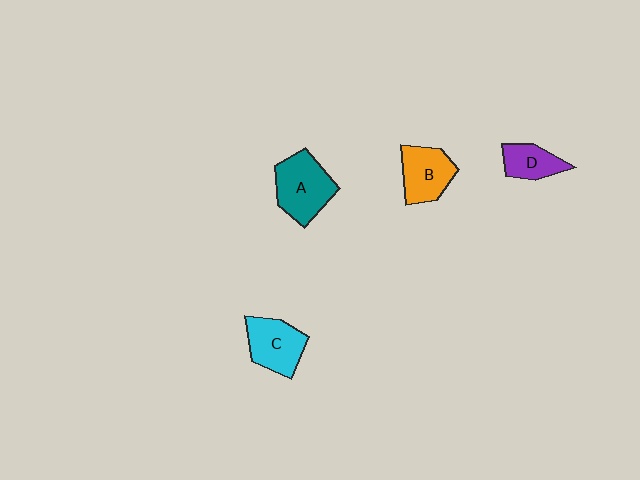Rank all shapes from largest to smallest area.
From largest to smallest: A (teal), C (cyan), B (orange), D (purple).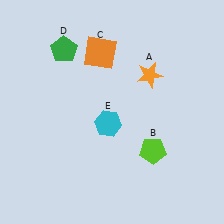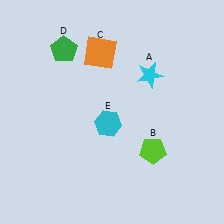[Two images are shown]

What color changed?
The star (A) changed from orange in Image 1 to cyan in Image 2.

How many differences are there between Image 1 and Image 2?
There is 1 difference between the two images.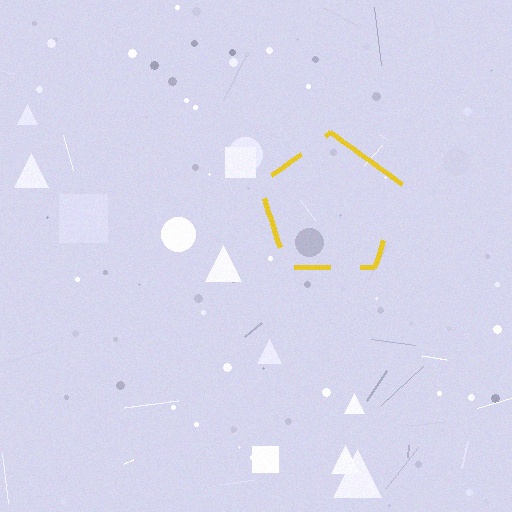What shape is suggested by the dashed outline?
The dashed outline suggests a pentagon.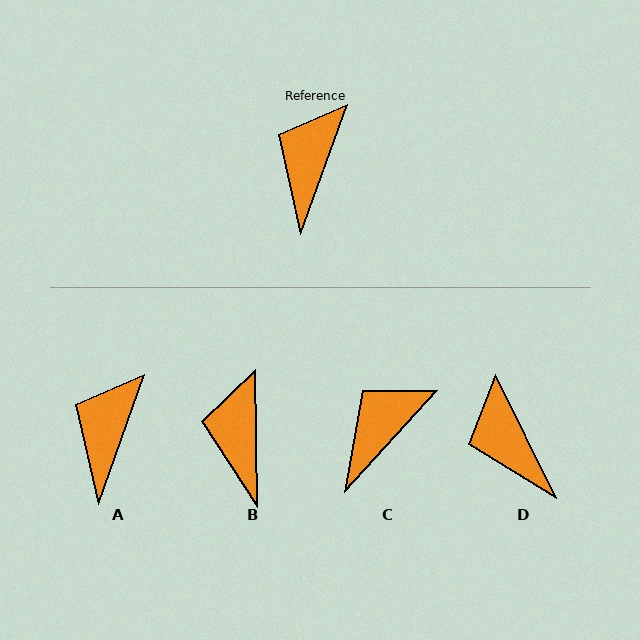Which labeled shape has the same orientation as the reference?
A.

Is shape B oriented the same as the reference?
No, it is off by about 21 degrees.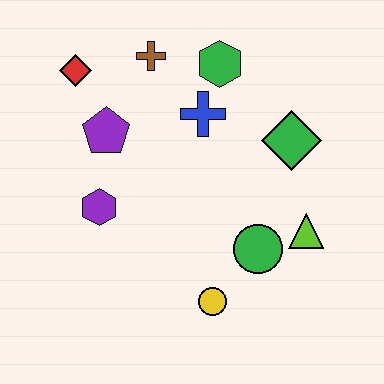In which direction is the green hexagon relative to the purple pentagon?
The green hexagon is to the right of the purple pentagon.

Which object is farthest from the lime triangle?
The red diamond is farthest from the lime triangle.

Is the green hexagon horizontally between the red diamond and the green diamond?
Yes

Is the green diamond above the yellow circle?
Yes